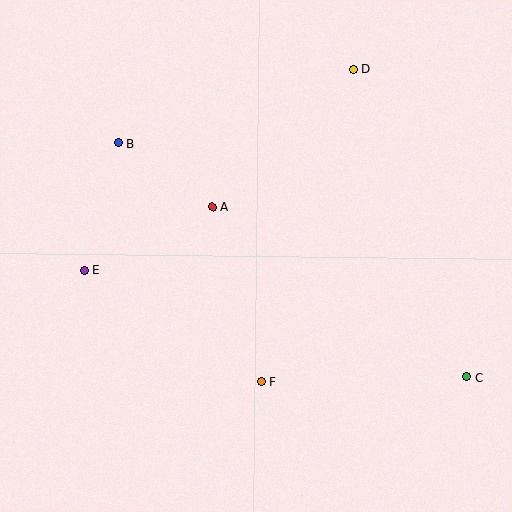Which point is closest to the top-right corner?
Point D is closest to the top-right corner.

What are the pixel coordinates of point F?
Point F is at (261, 382).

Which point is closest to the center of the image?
Point A at (212, 207) is closest to the center.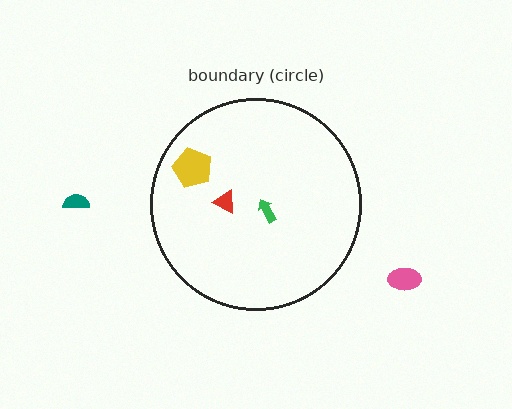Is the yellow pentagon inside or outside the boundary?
Inside.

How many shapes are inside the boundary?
3 inside, 2 outside.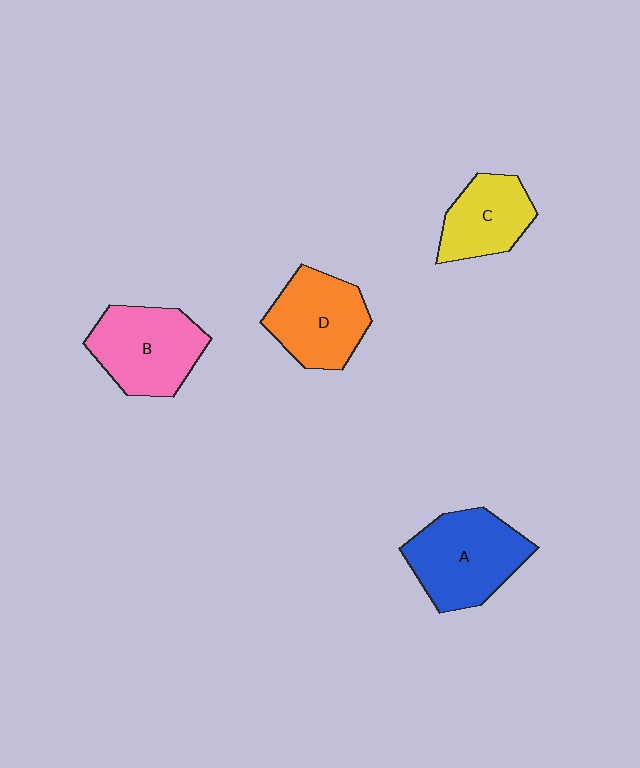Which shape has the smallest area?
Shape C (yellow).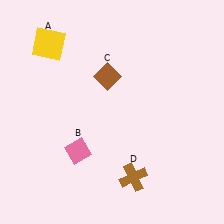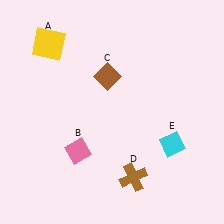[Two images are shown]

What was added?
A cyan diamond (E) was added in Image 2.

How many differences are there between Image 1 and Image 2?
There is 1 difference between the two images.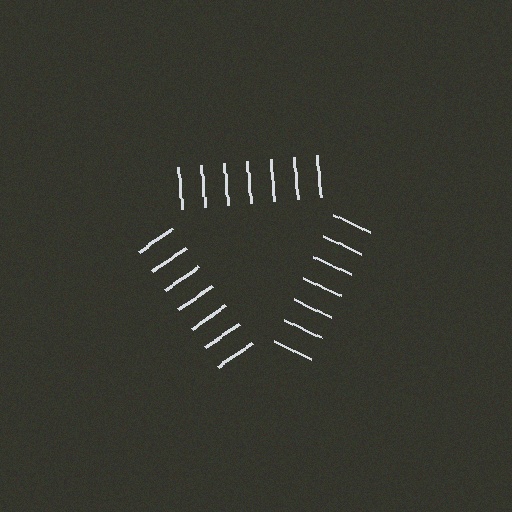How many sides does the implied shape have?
3 sides — the line-ends trace a triangle.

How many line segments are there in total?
21 — 7 along each of the 3 edges.